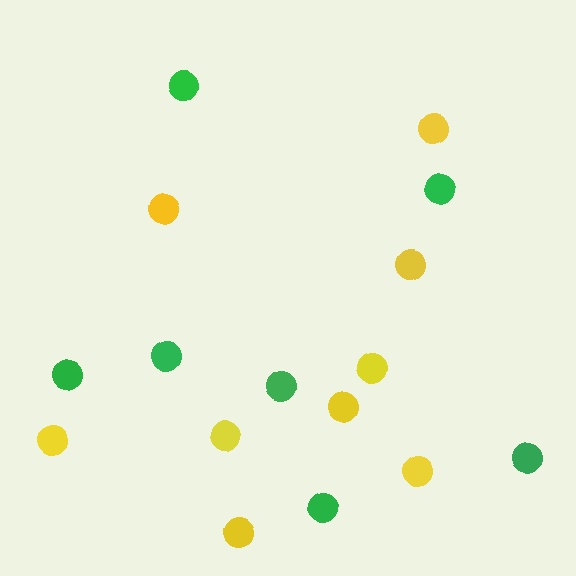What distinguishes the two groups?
There are 2 groups: one group of yellow circles (9) and one group of green circles (7).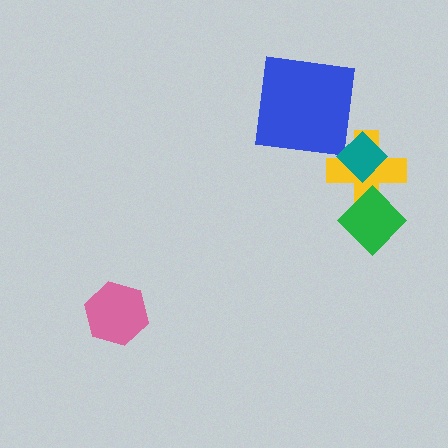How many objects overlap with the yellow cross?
2 objects overlap with the yellow cross.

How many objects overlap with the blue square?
0 objects overlap with the blue square.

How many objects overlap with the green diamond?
1 object overlaps with the green diamond.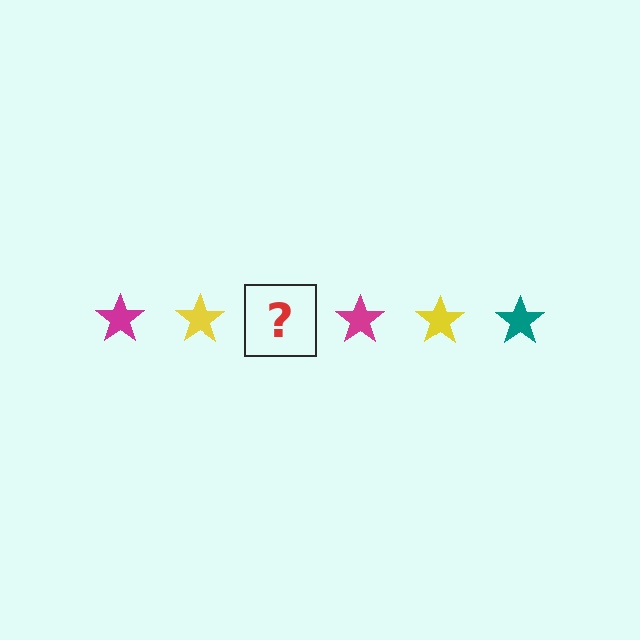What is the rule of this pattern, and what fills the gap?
The rule is that the pattern cycles through magenta, yellow, teal stars. The gap should be filled with a teal star.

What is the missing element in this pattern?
The missing element is a teal star.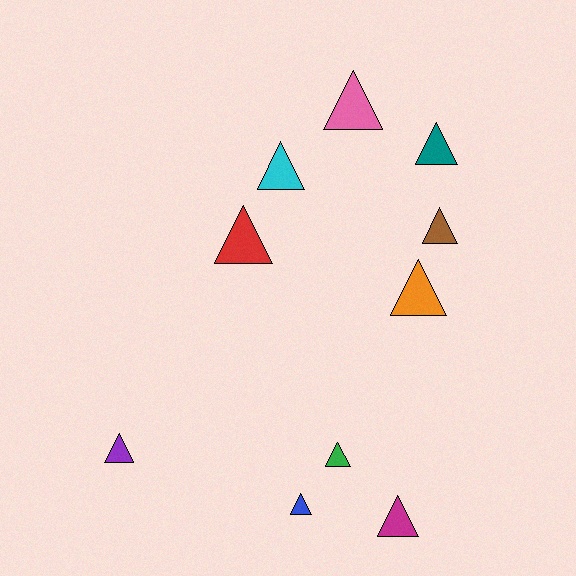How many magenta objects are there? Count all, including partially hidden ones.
There is 1 magenta object.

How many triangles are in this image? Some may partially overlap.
There are 10 triangles.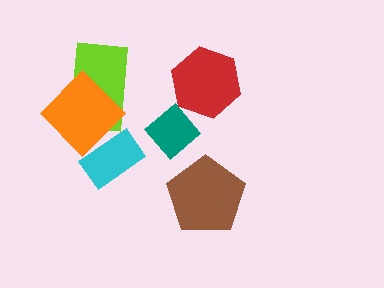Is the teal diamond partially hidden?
No, no other shape covers it.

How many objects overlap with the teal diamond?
0 objects overlap with the teal diamond.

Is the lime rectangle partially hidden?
Yes, it is partially covered by another shape.